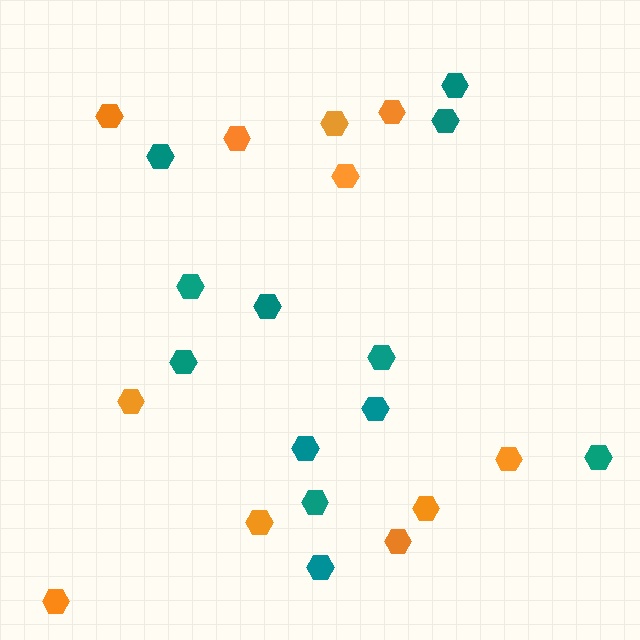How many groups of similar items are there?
There are 2 groups: one group of teal hexagons (12) and one group of orange hexagons (11).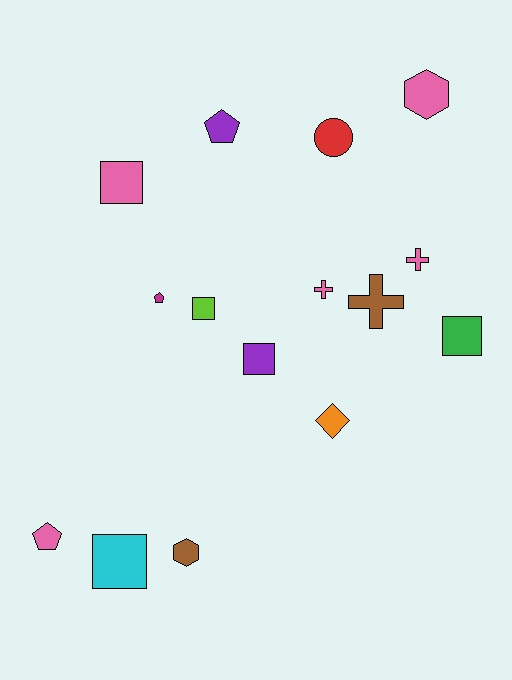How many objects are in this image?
There are 15 objects.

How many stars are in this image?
There are no stars.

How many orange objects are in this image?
There is 1 orange object.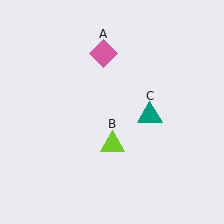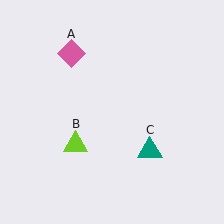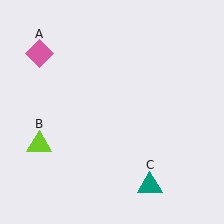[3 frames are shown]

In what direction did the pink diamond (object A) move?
The pink diamond (object A) moved left.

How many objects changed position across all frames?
3 objects changed position: pink diamond (object A), lime triangle (object B), teal triangle (object C).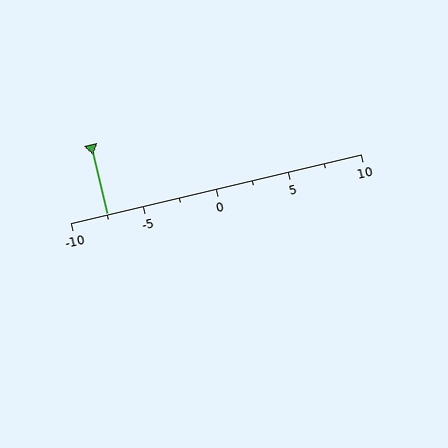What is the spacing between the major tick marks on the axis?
The major ticks are spaced 5 apart.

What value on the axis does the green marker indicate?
The marker indicates approximately -7.5.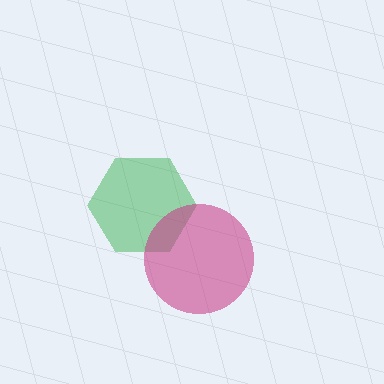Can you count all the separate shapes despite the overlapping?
Yes, there are 2 separate shapes.